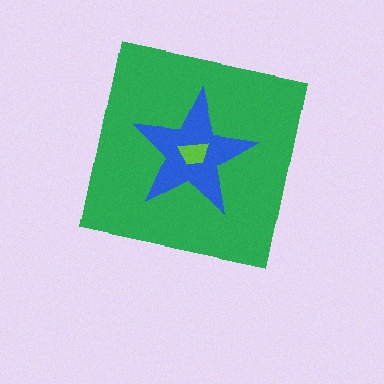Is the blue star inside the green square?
Yes.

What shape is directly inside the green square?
The blue star.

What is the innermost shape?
The lime trapezoid.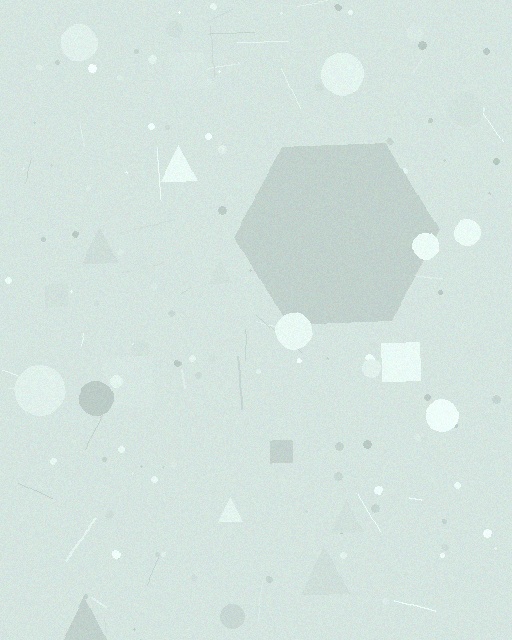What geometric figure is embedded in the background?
A hexagon is embedded in the background.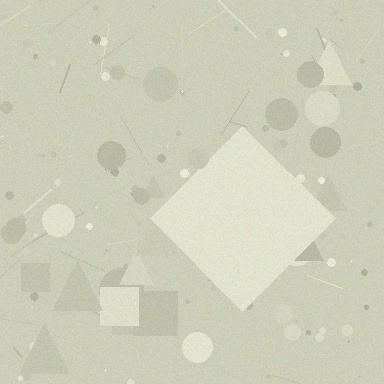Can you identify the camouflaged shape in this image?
The camouflaged shape is a diamond.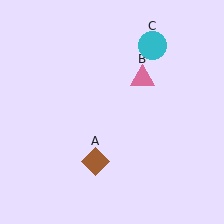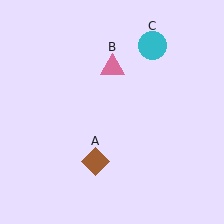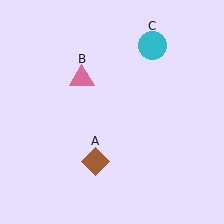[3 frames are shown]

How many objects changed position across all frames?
1 object changed position: pink triangle (object B).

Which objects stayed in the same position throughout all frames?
Brown diamond (object A) and cyan circle (object C) remained stationary.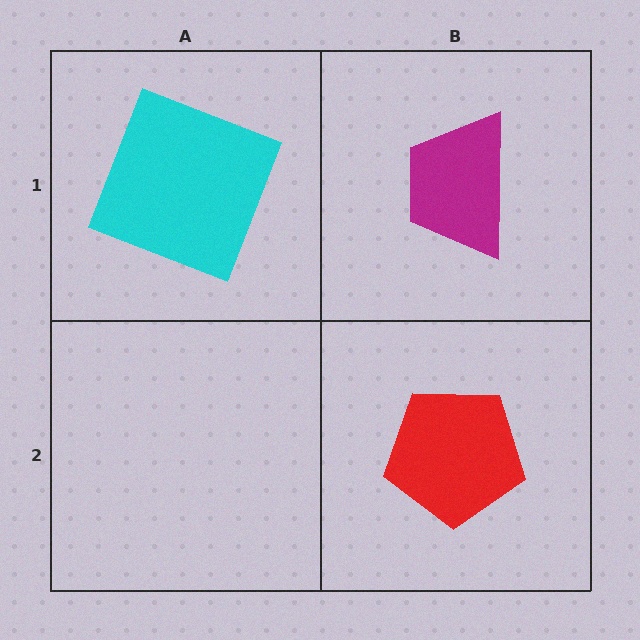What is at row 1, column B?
A magenta trapezoid.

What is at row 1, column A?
A cyan square.